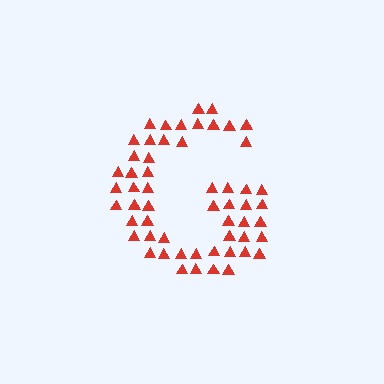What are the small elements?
The small elements are triangles.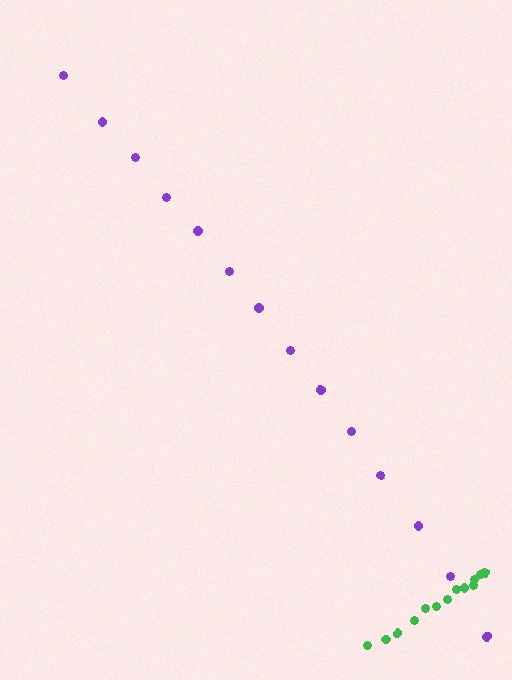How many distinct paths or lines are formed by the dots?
There are 2 distinct paths.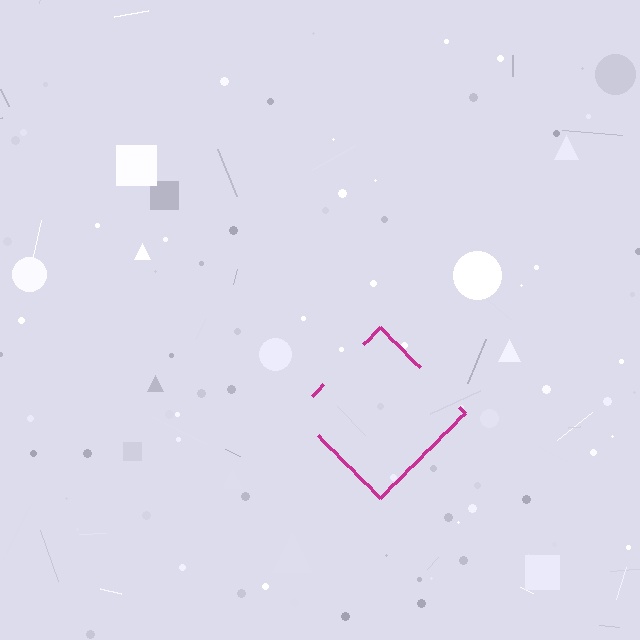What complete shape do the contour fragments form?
The contour fragments form a diamond.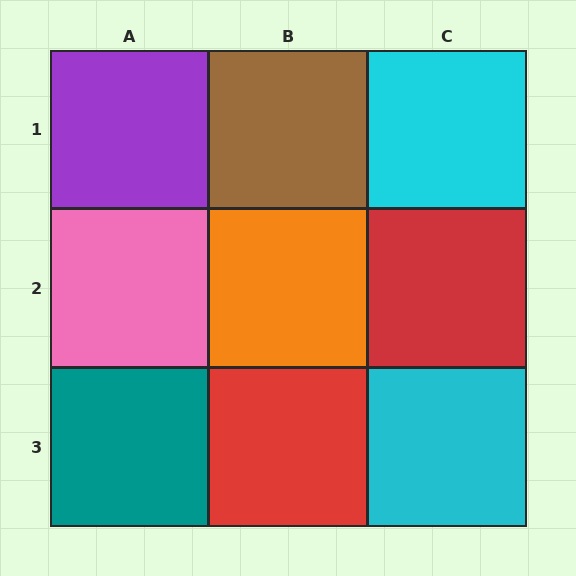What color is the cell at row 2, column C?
Red.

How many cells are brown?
1 cell is brown.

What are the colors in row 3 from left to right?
Teal, red, cyan.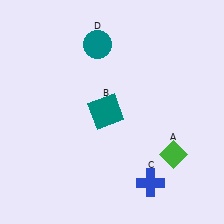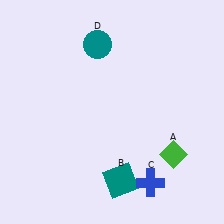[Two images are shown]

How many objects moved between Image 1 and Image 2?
1 object moved between the two images.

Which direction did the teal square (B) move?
The teal square (B) moved down.